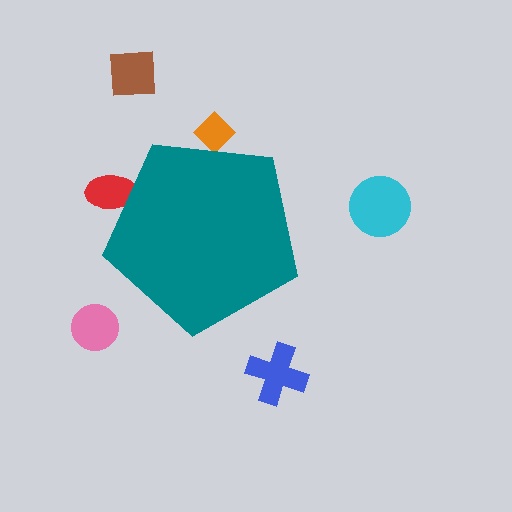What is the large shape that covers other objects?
A teal pentagon.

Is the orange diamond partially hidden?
Yes, the orange diamond is partially hidden behind the teal pentagon.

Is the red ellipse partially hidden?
Yes, the red ellipse is partially hidden behind the teal pentagon.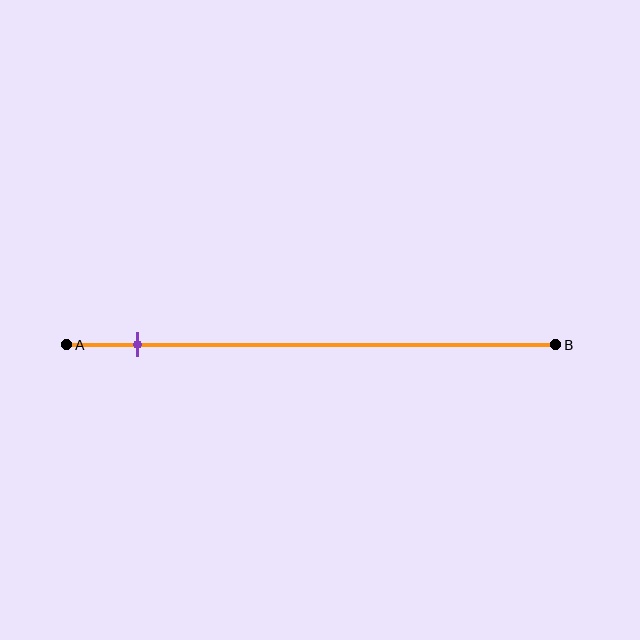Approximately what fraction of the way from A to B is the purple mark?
The purple mark is approximately 15% of the way from A to B.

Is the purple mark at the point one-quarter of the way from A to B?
No, the mark is at about 15% from A, not at the 25% one-quarter point.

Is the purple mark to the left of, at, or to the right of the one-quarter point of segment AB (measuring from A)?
The purple mark is to the left of the one-quarter point of segment AB.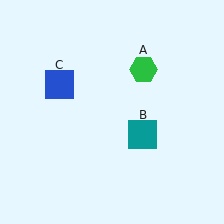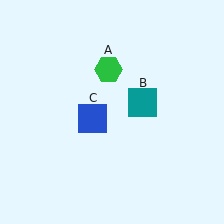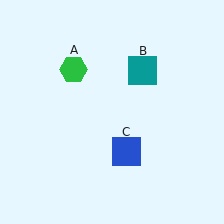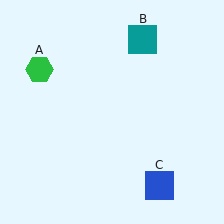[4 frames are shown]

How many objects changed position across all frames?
3 objects changed position: green hexagon (object A), teal square (object B), blue square (object C).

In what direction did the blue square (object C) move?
The blue square (object C) moved down and to the right.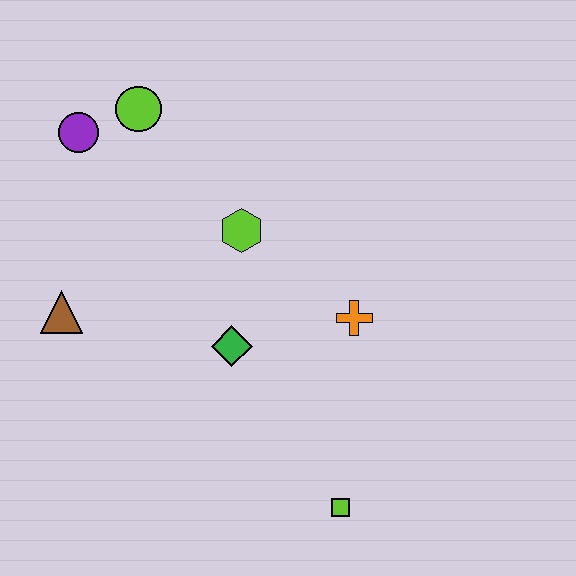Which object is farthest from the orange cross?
The purple circle is farthest from the orange cross.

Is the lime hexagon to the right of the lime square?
No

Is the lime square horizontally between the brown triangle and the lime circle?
No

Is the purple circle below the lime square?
No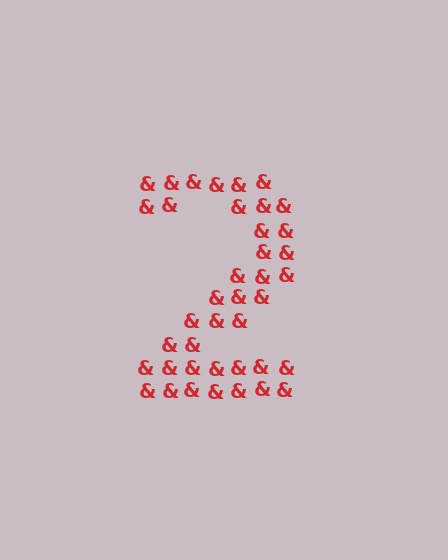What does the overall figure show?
The overall figure shows the digit 2.